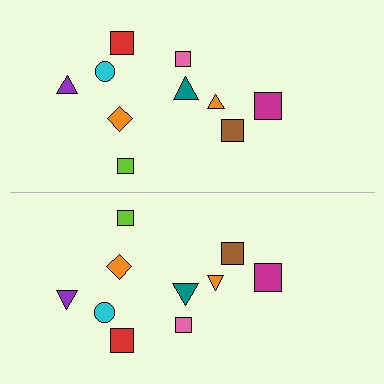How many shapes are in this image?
There are 20 shapes in this image.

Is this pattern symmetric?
Yes, this pattern has bilateral (reflection) symmetry.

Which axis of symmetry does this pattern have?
The pattern has a horizontal axis of symmetry running through the center of the image.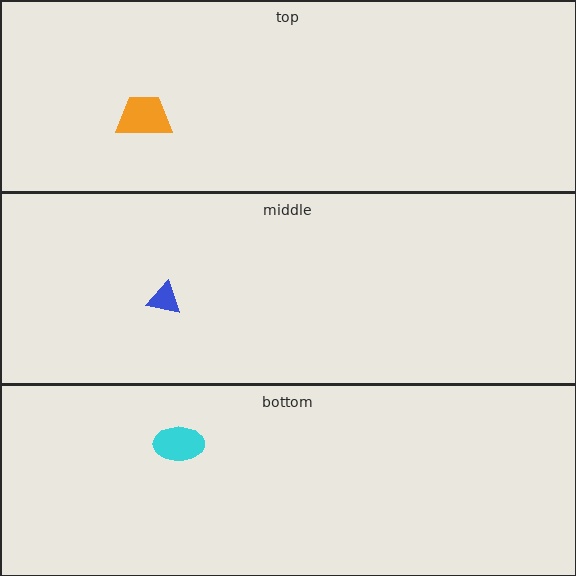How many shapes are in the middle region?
1.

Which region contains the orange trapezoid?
The top region.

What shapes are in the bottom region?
The cyan ellipse.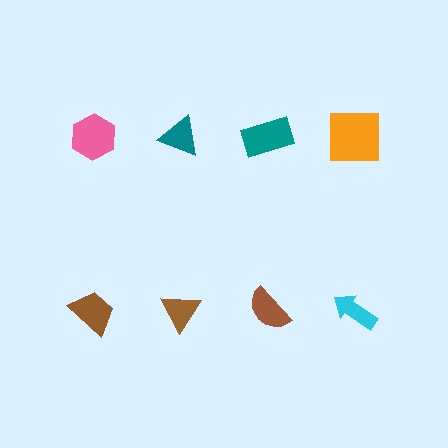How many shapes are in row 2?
4 shapes.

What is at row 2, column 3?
A brown semicircle.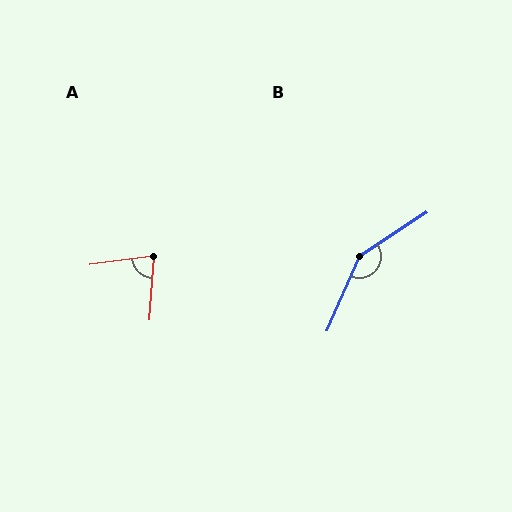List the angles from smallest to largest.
A (79°), B (147°).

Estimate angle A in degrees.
Approximately 79 degrees.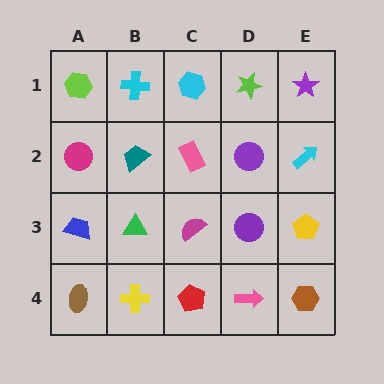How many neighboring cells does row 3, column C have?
4.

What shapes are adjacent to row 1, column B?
A teal trapezoid (row 2, column B), a lime hexagon (row 1, column A), a cyan hexagon (row 1, column C).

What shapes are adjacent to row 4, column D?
A purple circle (row 3, column D), a red pentagon (row 4, column C), a brown hexagon (row 4, column E).